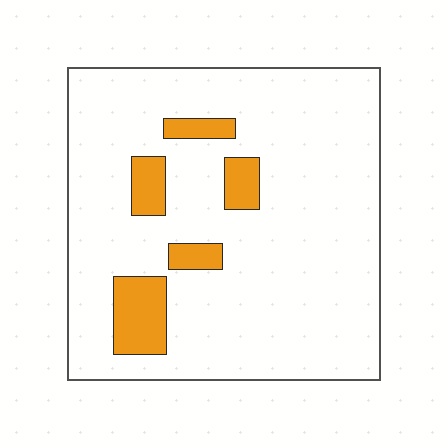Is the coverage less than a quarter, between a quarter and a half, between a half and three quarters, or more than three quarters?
Less than a quarter.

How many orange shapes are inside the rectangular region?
5.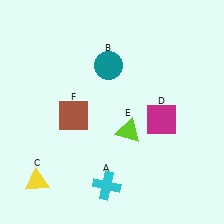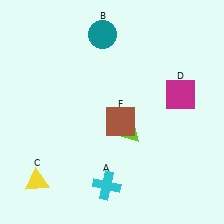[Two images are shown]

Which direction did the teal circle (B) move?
The teal circle (B) moved up.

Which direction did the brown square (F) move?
The brown square (F) moved right.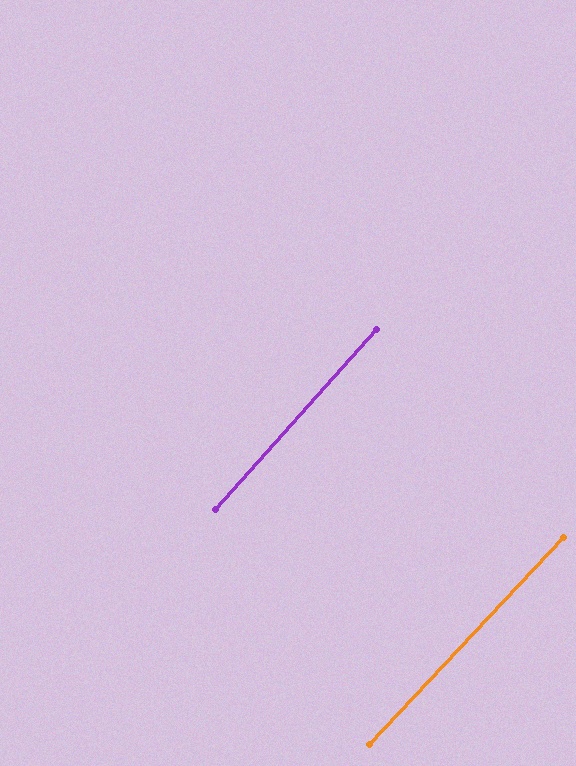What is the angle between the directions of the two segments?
Approximately 1 degree.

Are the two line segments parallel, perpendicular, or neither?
Parallel — their directions differ by only 1.5°.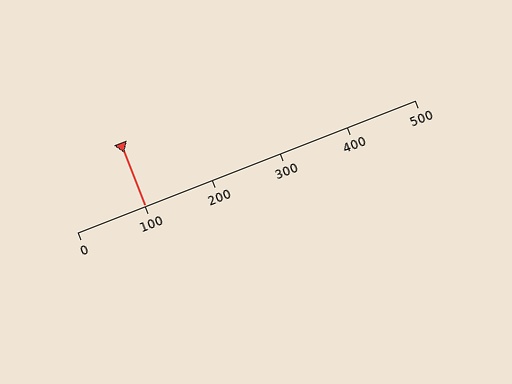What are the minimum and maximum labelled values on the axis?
The axis runs from 0 to 500.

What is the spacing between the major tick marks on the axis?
The major ticks are spaced 100 apart.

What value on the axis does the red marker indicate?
The marker indicates approximately 100.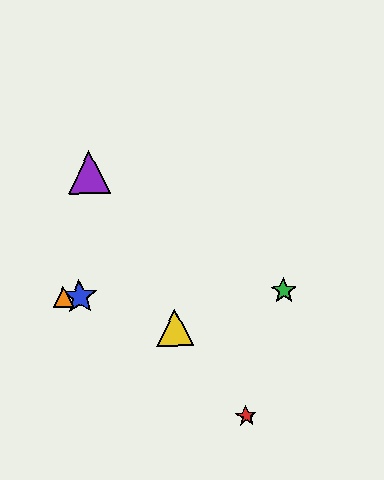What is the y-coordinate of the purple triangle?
The purple triangle is at y≈172.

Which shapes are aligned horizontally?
The blue star, the green star, the orange triangle are aligned horizontally.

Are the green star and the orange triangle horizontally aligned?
Yes, both are at y≈291.